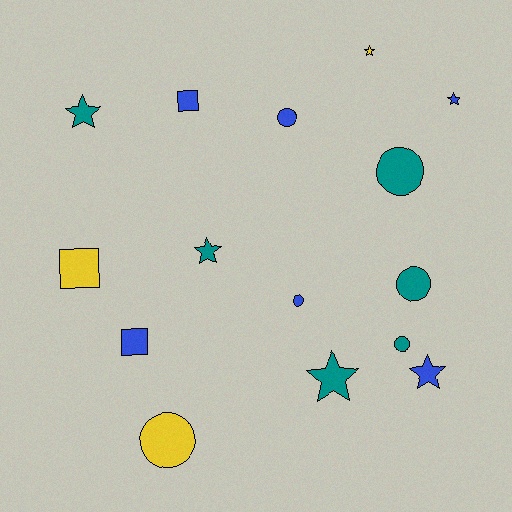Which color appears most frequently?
Blue, with 6 objects.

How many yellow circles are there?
There is 1 yellow circle.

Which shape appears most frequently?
Star, with 6 objects.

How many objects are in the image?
There are 15 objects.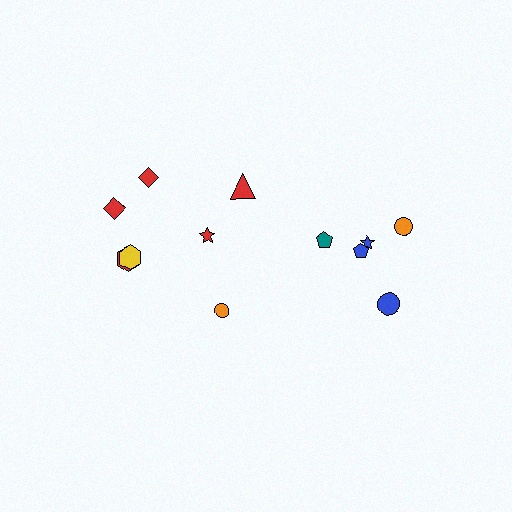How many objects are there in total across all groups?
There are 12 objects.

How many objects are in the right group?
There are 5 objects.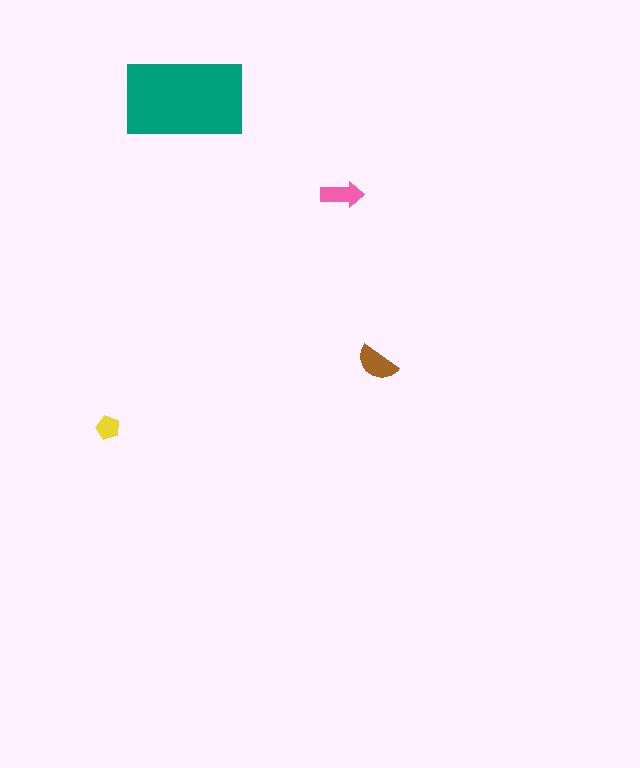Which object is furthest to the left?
The yellow pentagon is leftmost.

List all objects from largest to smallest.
The teal rectangle, the brown semicircle, the pink arrow, the yellow pentagon.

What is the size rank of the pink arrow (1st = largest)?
3rd.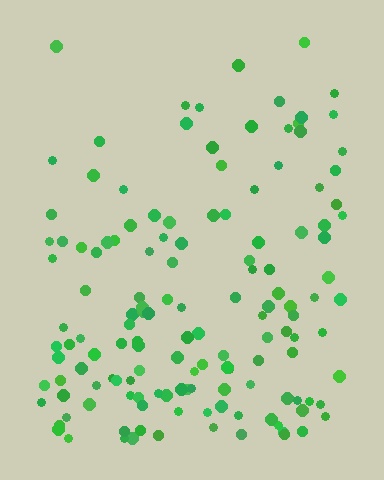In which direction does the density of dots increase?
From top to bottom, with the bottom side densest.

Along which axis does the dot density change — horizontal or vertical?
Vertical.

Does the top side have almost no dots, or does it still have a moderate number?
Still a moderate number, just noticeably fewer than the bottom.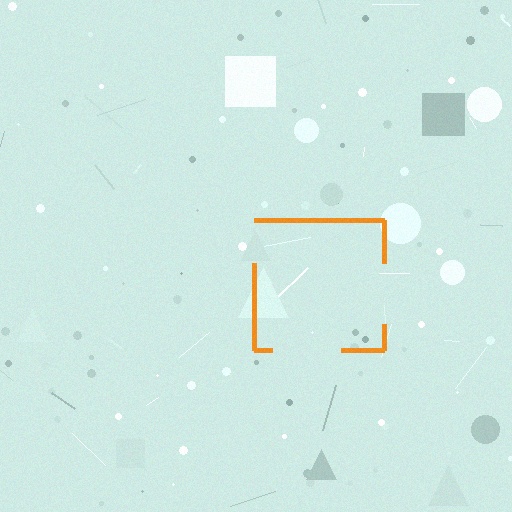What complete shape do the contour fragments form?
The contour fragments form a square.